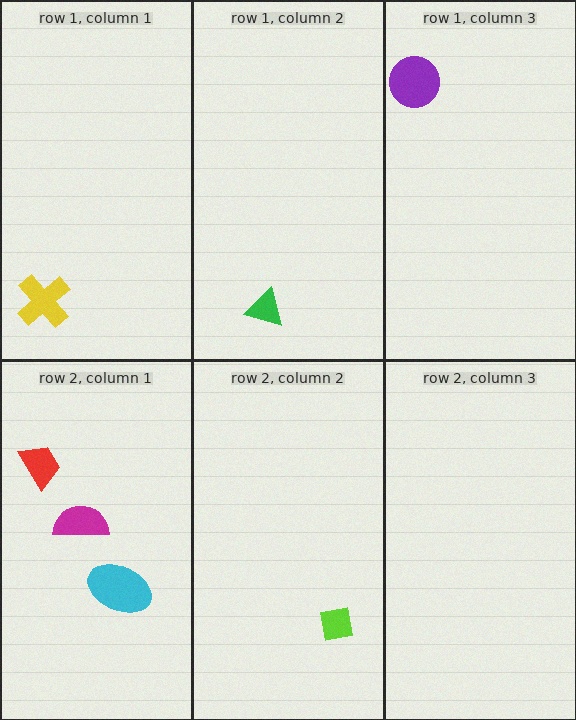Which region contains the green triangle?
The row 1, column 2 region.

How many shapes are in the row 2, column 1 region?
3.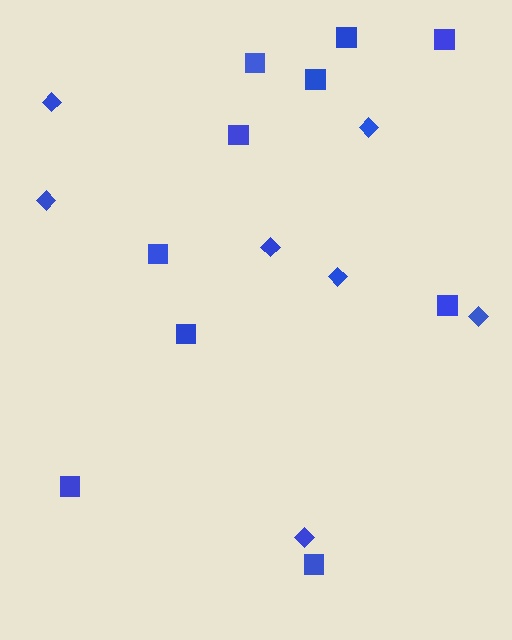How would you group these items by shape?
There are 2 groups: one group of diamonds (7) and one group of squares (10).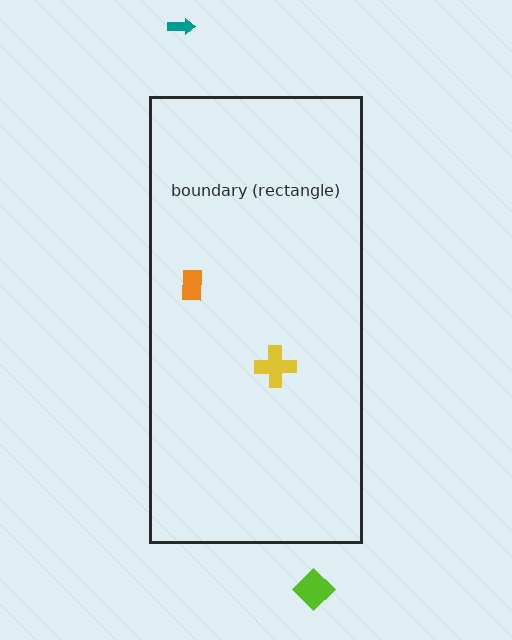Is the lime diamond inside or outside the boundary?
Outside.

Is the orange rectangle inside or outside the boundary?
Inside.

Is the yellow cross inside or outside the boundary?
Inside.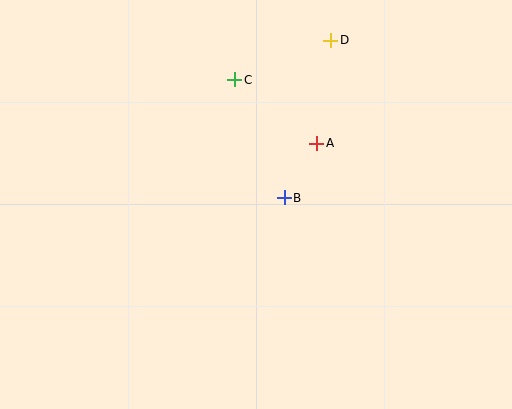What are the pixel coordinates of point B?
Point B is at (284, 198).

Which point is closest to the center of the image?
Point B at (284, 198) is closest to the center.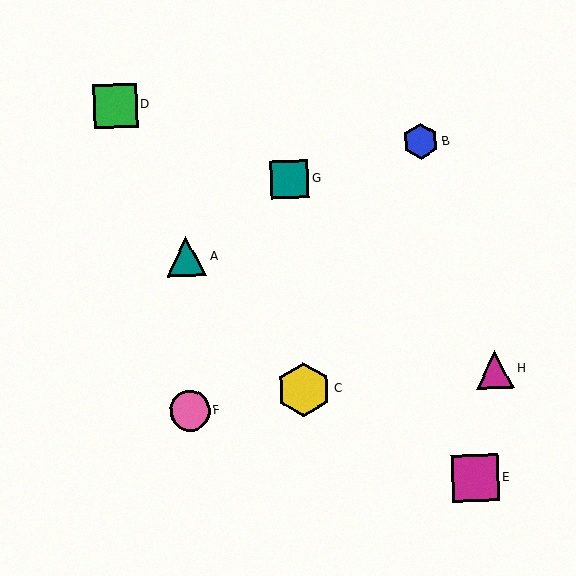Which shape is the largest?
The yellow hexagon (labeled C) is the largest.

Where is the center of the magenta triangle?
The center of the magenta triangle is at (495, 370).